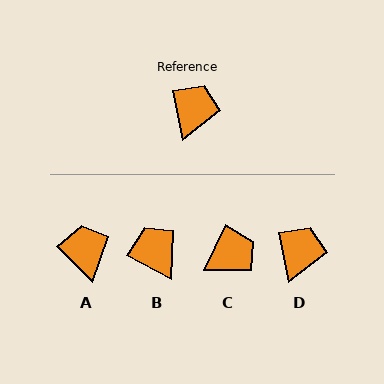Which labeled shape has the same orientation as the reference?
D.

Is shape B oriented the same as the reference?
No, it is off by about 50 degrees.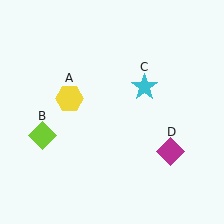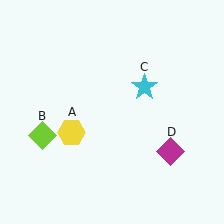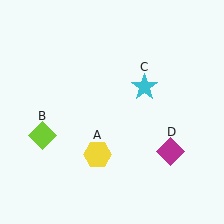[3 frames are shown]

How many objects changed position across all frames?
1 object changed position: yellow hexagon (object A).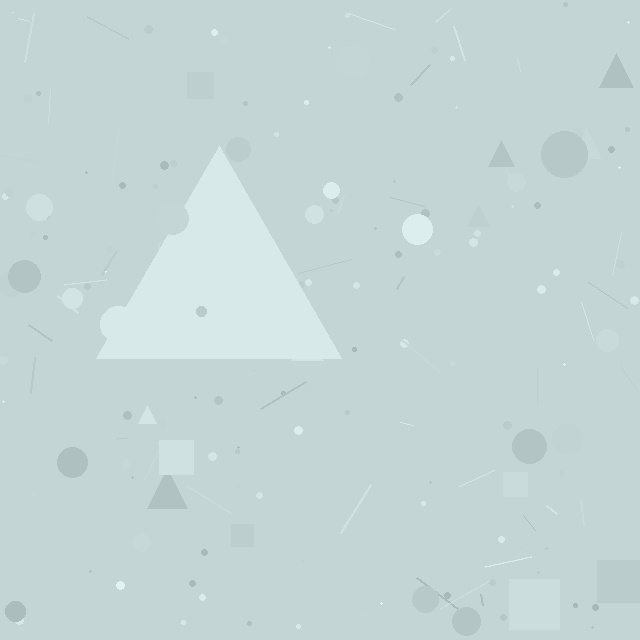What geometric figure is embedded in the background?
A triangle is embedded in the background.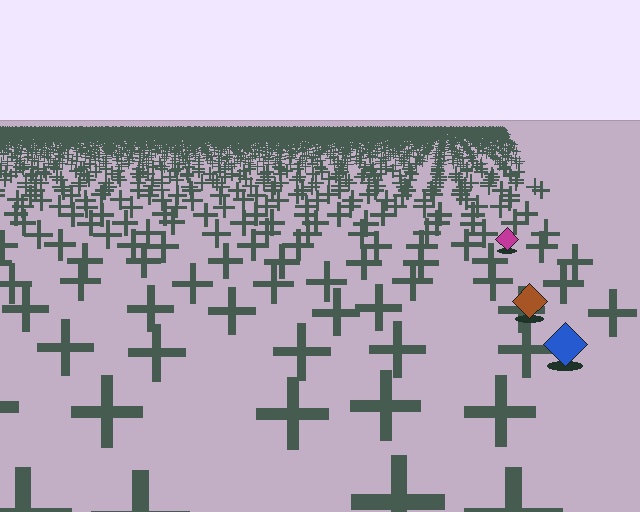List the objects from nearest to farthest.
From nearest to farthest: the blue diamond, the brown diamond, the magenta diamond.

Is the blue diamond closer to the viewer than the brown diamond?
Yes. The blue diamond is closer — you can tell from the texture gradient: the ground texture is coarser near it.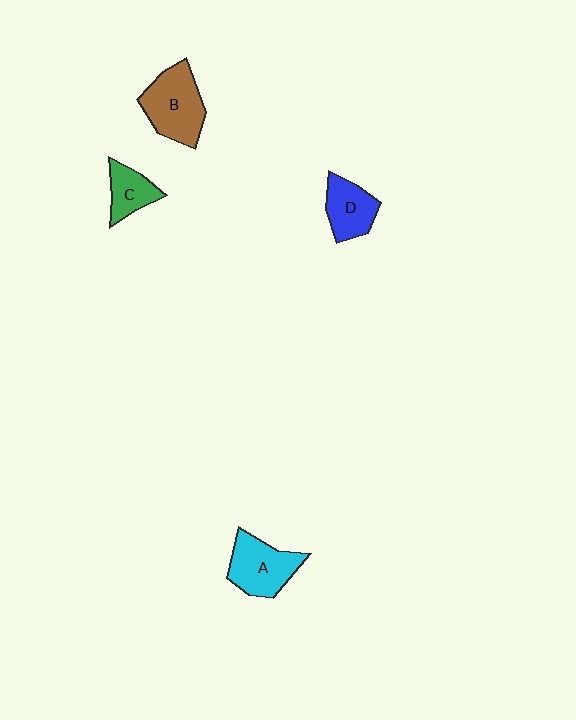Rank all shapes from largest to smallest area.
From largest to smallest: B (brown), A (cyan), D (blue), C (green).